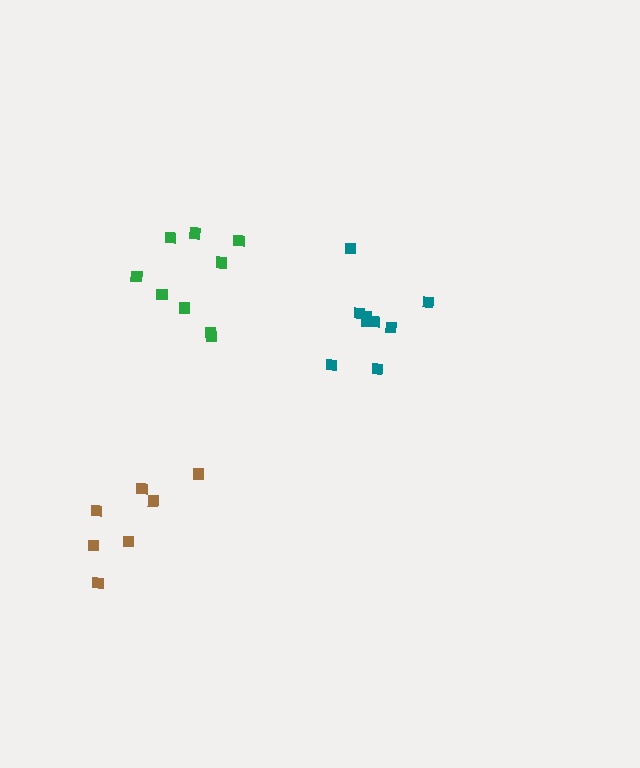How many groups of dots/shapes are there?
There are 3 groups.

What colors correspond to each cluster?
The clusters are colored: green, teal, brown.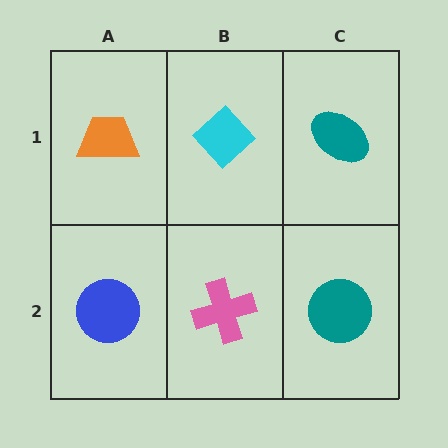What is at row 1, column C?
A teal ellipse.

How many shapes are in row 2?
3 shapes.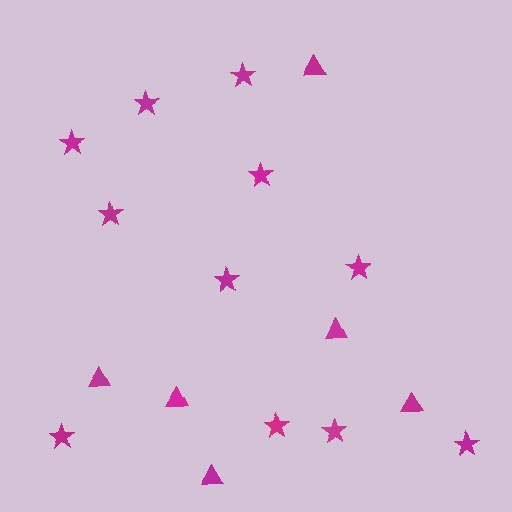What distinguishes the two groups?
There are 2 groups: one group of triangles (6) and one group of stars (11).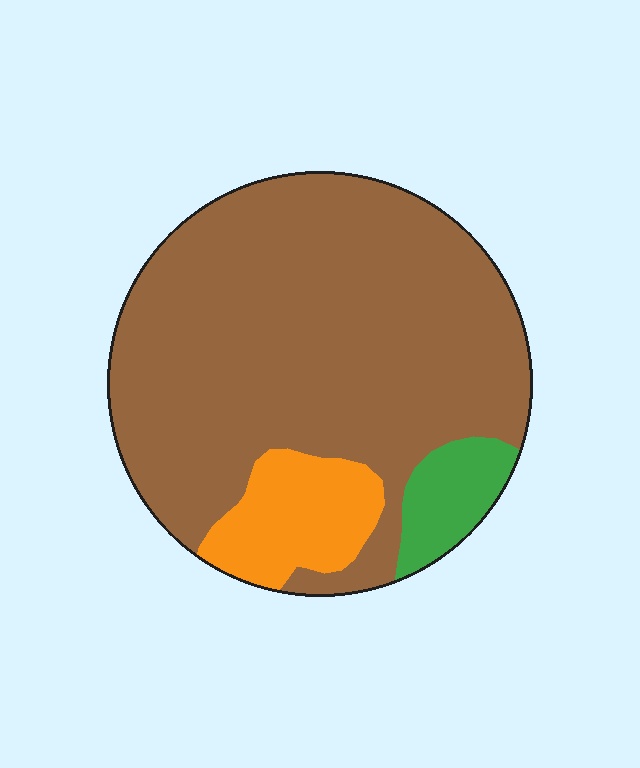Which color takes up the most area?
Brown, at roughly 80%.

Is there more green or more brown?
Brown.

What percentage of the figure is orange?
Orange takes up less than a quarter of the figure.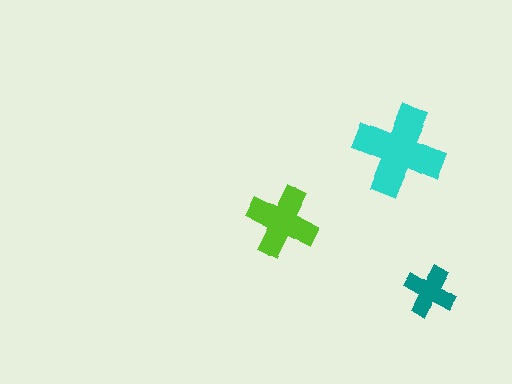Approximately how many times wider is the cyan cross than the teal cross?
About 2 times wider.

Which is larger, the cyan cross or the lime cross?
The cyan one.